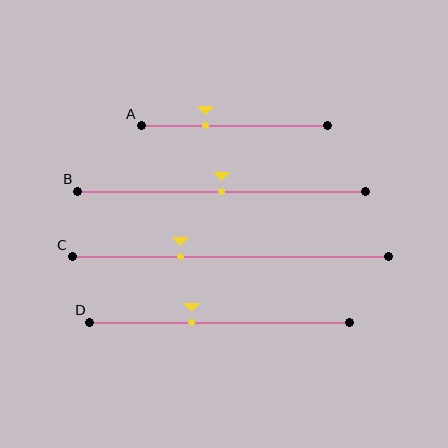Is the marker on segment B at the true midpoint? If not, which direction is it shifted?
Yes, the marker on segment B is at the true midpoint.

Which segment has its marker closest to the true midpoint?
Segment B has its marker closest to the true midpoint.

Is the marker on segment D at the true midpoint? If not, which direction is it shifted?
No, the marker on segment D is shifted to the left by about 11% of the segment length.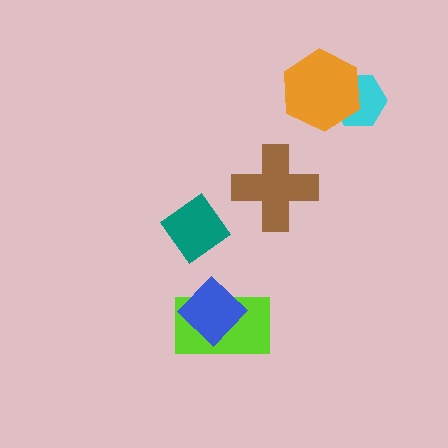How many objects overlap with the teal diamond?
0 objects overlap with the teal diamond.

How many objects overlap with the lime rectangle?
1 object overlaps with the lime rectangle.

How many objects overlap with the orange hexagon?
1 object overlaps with the orange hexagon.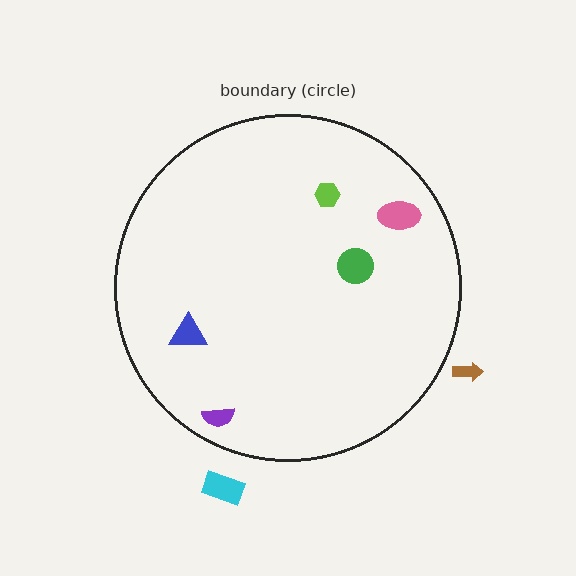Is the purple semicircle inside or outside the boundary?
Inside.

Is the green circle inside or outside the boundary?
Inside.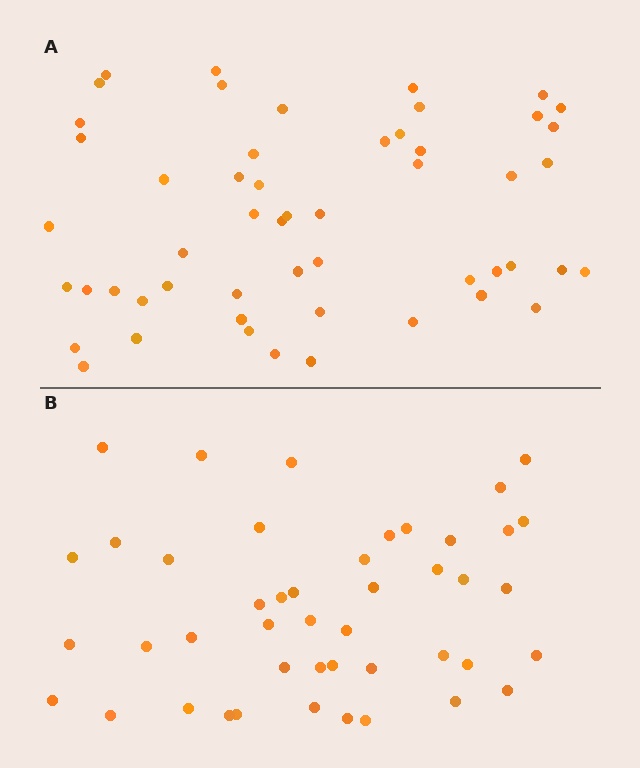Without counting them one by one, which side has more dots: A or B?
Region A (the top region) has more dots.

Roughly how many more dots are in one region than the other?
Region A has roughly 8 or so more dots than region B.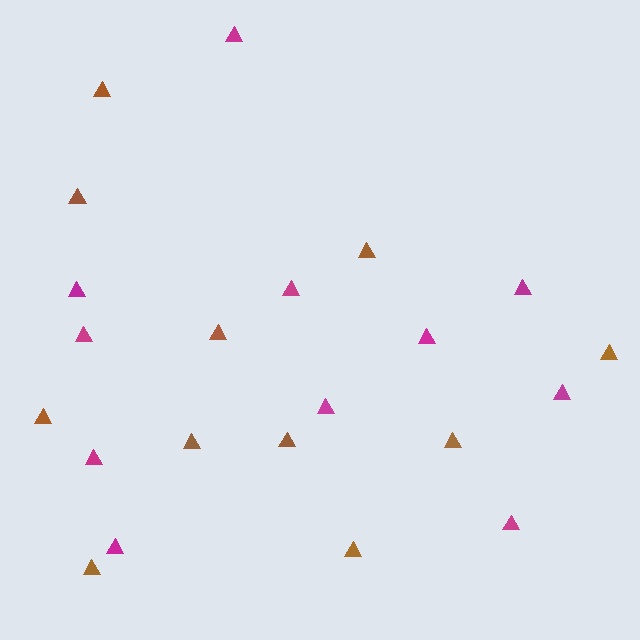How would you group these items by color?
There are 2 groups: one group of magenta triangles (11) and one group of brown triangles (11).